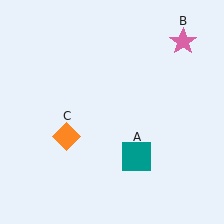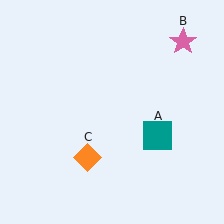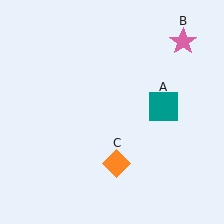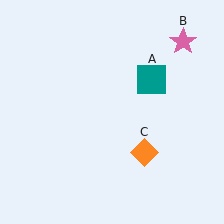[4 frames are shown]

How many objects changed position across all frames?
2 objects changed position: teal square (object A), orange diamond (object C).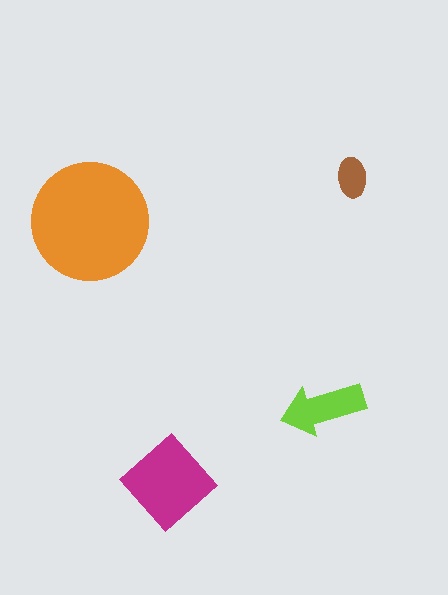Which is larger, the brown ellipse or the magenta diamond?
The magenta diamond.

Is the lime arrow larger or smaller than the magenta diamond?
Smaller.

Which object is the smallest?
The brown ellipse.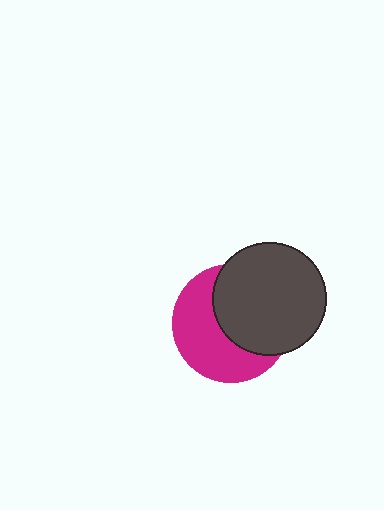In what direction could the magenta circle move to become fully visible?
The magenta circle could move toward the lower-left. That would shift it out from behind the dark gray circle entirely.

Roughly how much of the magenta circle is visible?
About half of it is visible (roughly 50%).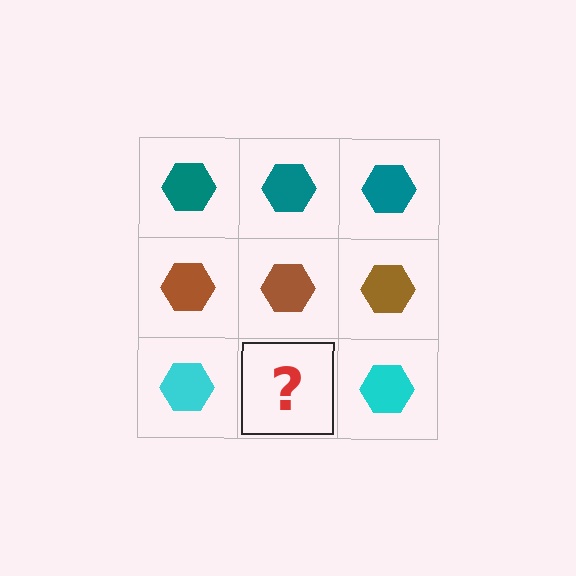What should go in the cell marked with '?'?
The missing cell should contain a cyan hexagon.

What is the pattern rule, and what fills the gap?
The rule is that each row has a consistent color. The gap should be filled with a cyan hexagon.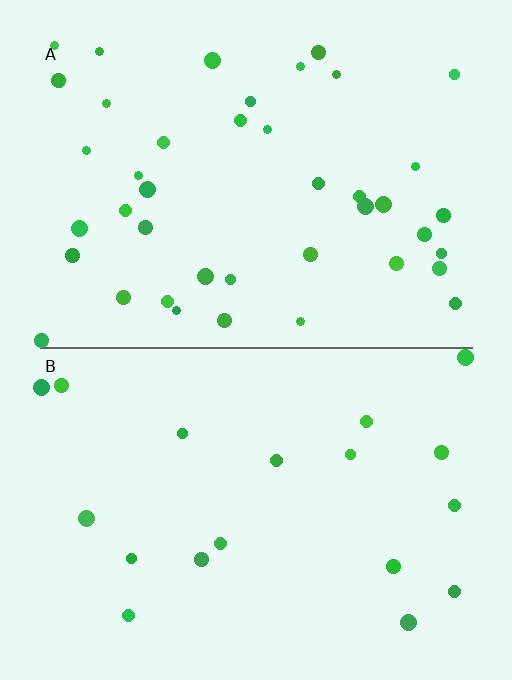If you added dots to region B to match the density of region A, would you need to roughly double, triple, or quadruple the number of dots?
Approximately double.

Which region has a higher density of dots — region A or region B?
A (the top).